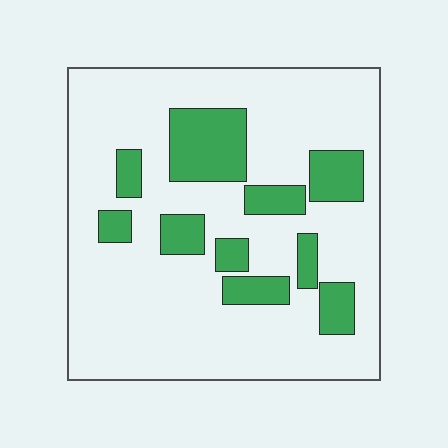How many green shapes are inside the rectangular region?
10.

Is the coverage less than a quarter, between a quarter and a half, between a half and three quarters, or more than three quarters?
Less than a quarter.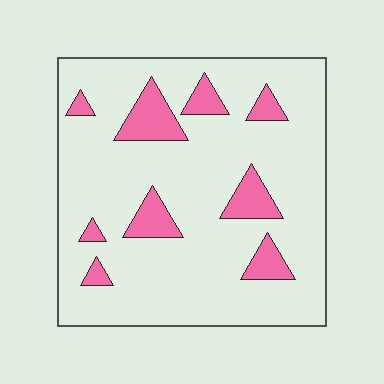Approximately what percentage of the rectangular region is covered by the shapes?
Approximately 15%.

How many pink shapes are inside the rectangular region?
9.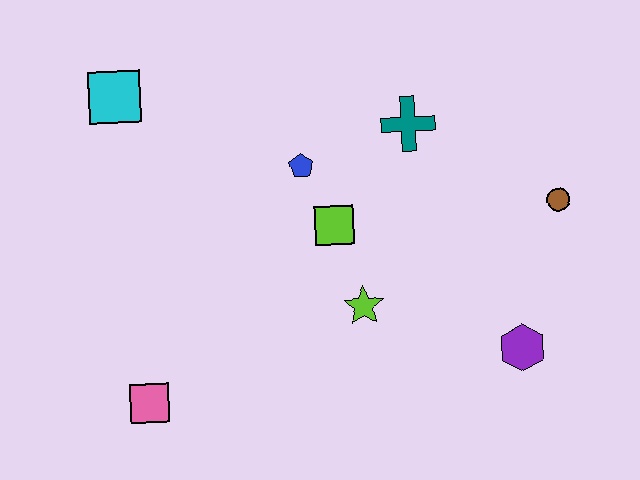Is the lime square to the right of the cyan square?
Yes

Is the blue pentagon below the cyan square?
Yes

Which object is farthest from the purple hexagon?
The cyan square is farthest from the purple hexagon.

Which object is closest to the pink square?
The lime star is closest to the pink square.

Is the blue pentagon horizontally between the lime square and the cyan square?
Yes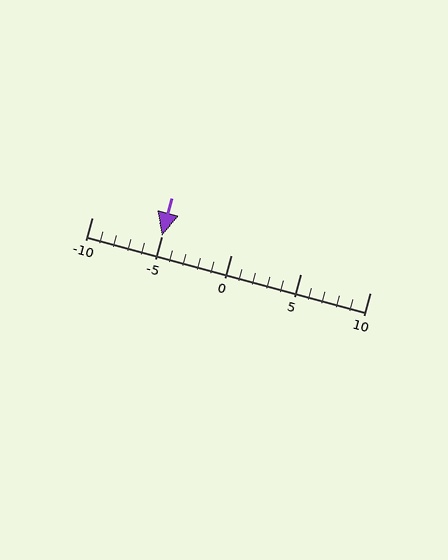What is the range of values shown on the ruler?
The ruler shows values from -10 to 10.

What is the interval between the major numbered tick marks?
The major tick marks are spaced 5 units apart.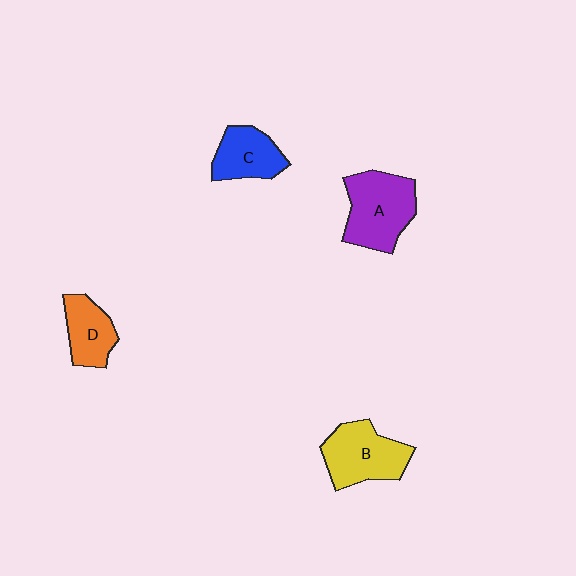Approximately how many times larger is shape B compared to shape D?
Approximately 1.5 times.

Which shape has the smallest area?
Shape D (orange).